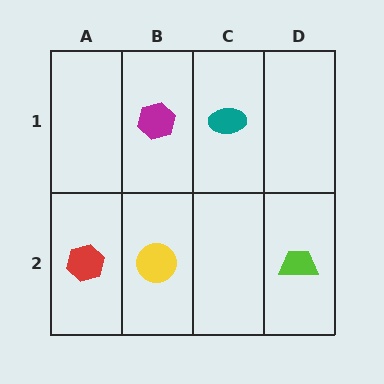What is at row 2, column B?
A yellow circle.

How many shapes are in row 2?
3 shapes.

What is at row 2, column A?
A red hexagon.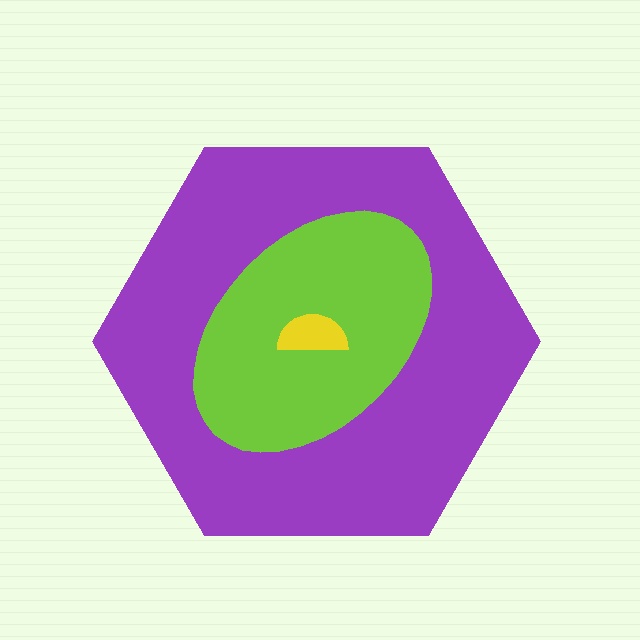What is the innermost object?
The yellow semicircle.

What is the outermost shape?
The purple hexagon.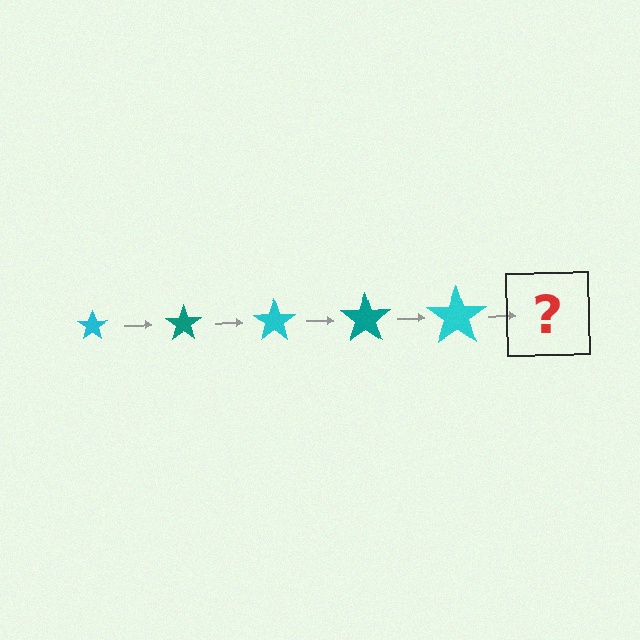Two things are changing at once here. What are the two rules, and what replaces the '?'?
The two rules are that the star grows larger each step and the color cycles through cyan and teal. The '?' should be a teal star, larger than the previous one.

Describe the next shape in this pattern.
It should be a teal star, larger than the previous one.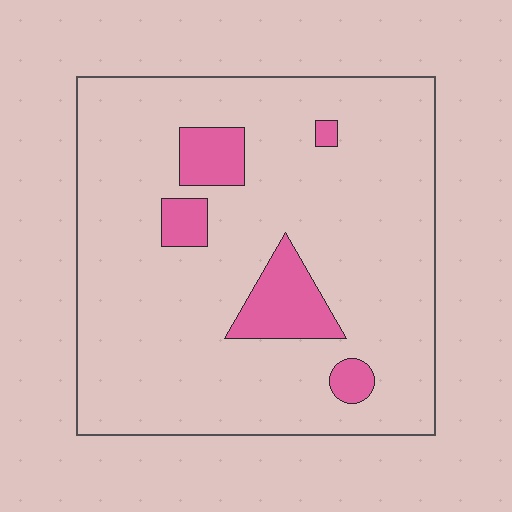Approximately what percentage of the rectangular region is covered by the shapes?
Approximately 10%.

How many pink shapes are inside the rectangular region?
5.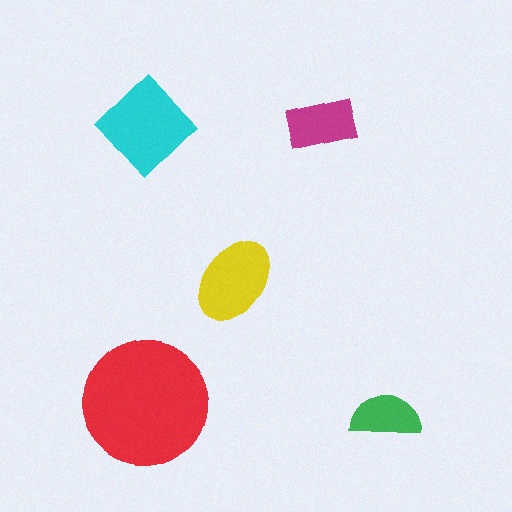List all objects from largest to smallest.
The red circle, the cyan diamond, the yellow ellipse, the magenta rectangle, the green semicircle.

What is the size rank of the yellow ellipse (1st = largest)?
3rd.